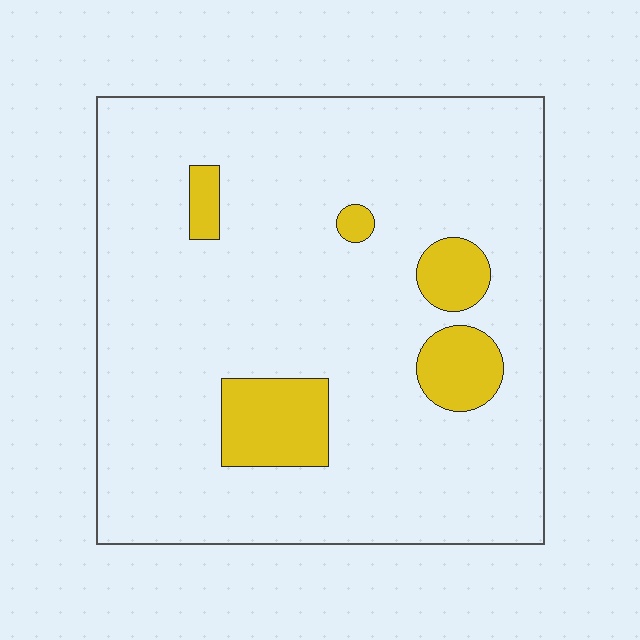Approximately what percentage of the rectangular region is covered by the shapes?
Approximately 10%.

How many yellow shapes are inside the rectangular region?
5.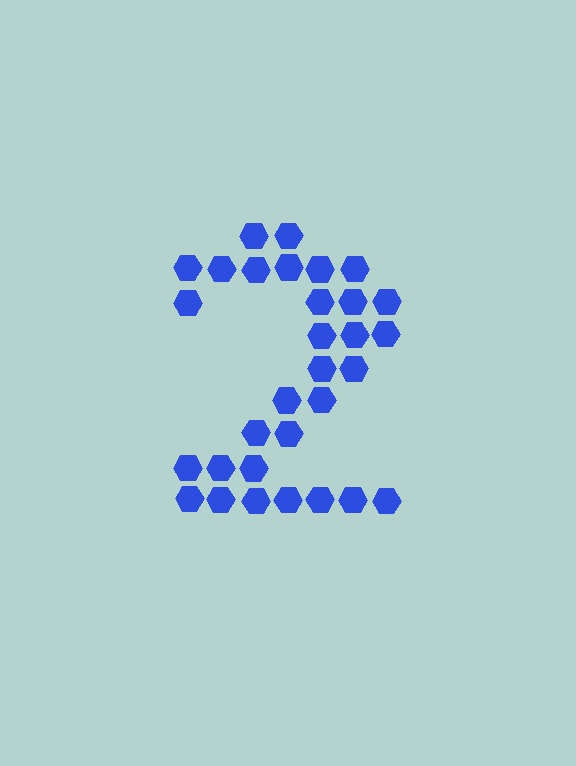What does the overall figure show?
The overall figure shows the digit 2.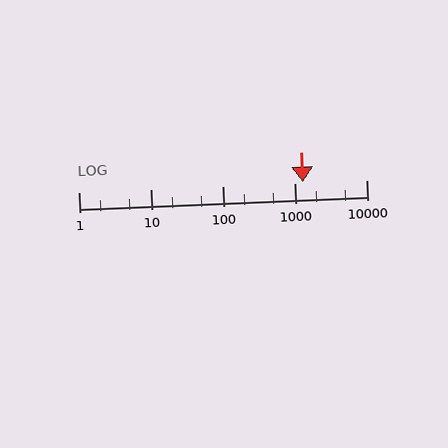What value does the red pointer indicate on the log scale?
The pointer indicates approximately 1300.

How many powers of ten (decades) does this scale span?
The scale spans 4 decades, from 1 to 10000.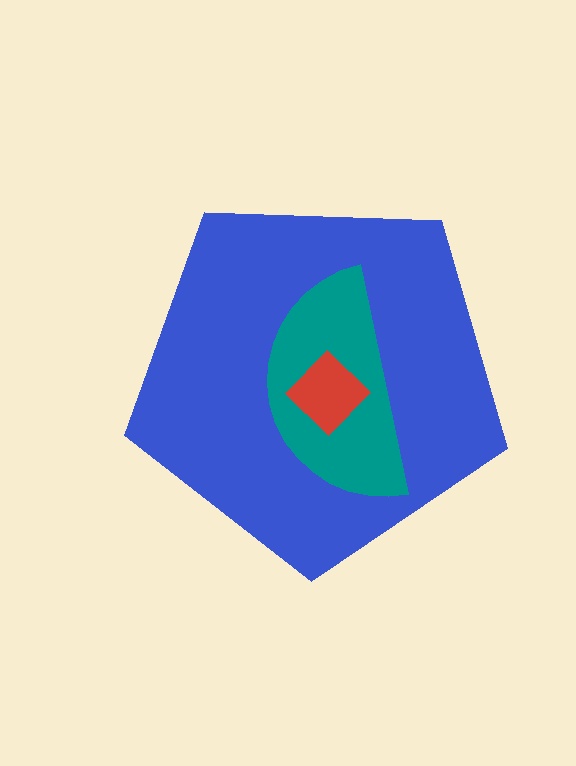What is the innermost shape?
The red diamond.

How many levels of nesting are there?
3.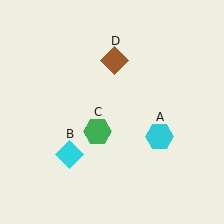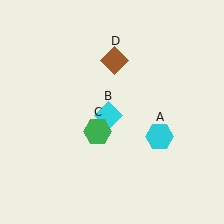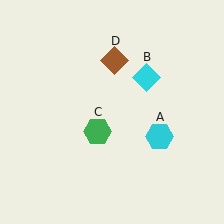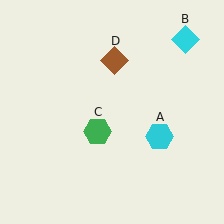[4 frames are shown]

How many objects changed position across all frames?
1 object changed position: cyan diamond (object B).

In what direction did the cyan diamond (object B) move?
The cyan diamond (object B) moved up and to the right.